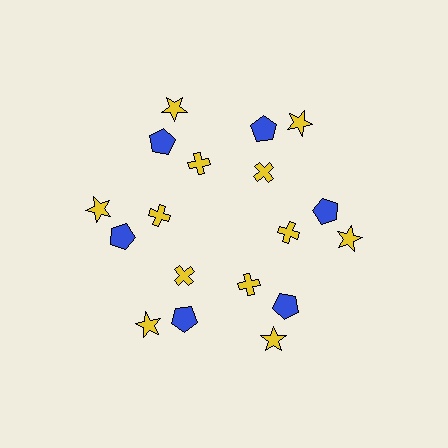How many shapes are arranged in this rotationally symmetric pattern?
There are 18 shapes, arranged in 6 groups of 3.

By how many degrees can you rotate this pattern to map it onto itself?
The pattern maps onto itself every 60 degrees of rotation.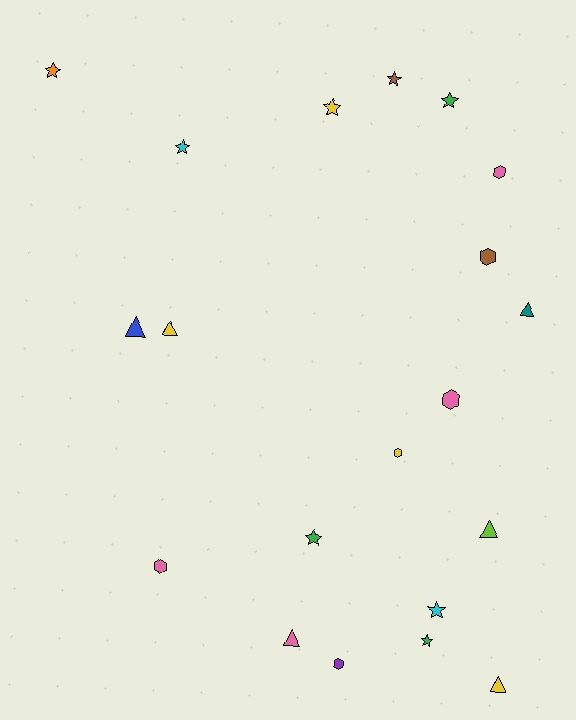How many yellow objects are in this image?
There are 4 yellow objects.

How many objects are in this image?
There are 20 objects.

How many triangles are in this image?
There are 6 triangles.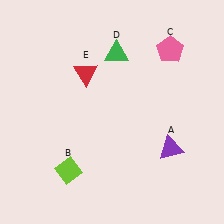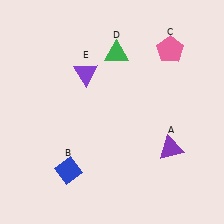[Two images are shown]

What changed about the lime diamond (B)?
In Image 1, B is lime. In Image 2, it changed to blue.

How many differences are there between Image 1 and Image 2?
There are 2 differences between the two images.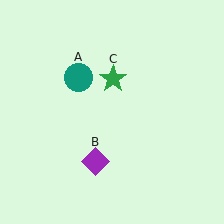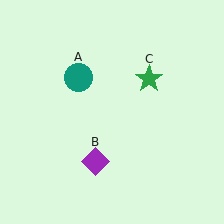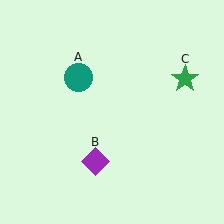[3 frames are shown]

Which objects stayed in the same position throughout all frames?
Teal circle (object A) and purple diamond (object B) remained stationary.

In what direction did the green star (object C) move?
The green star (object C) moved right.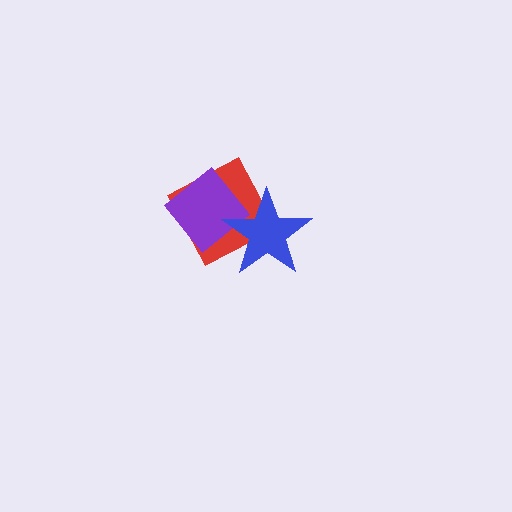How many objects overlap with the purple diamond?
2 objects overlap with the purple diamond.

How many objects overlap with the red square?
2 objects overlap with the red square.